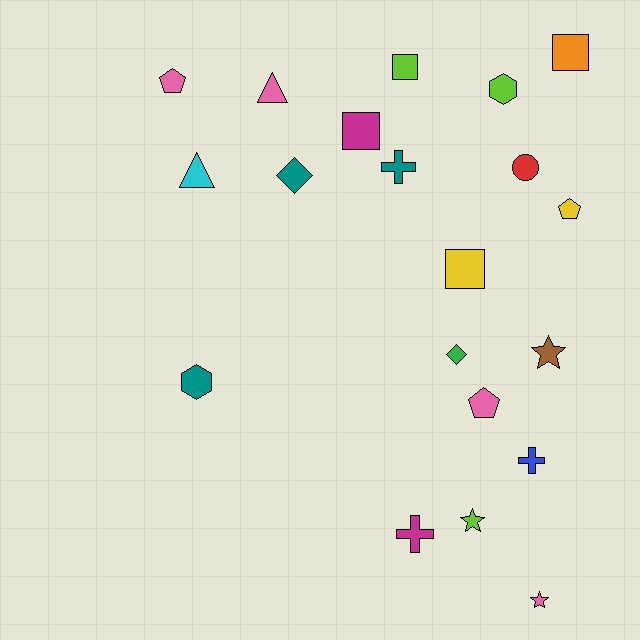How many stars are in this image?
There are 3 stars.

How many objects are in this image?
There are 20 objects.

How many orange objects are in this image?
There is 1 orange object.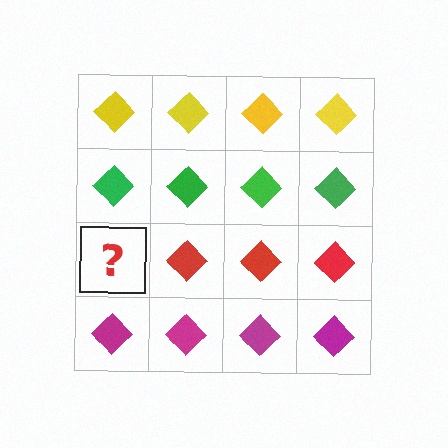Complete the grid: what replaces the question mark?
The question mark should be replaced with a red diamond.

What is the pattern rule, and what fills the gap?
The rule is that each row has a consistent color. The gap should be filled with a red diamond.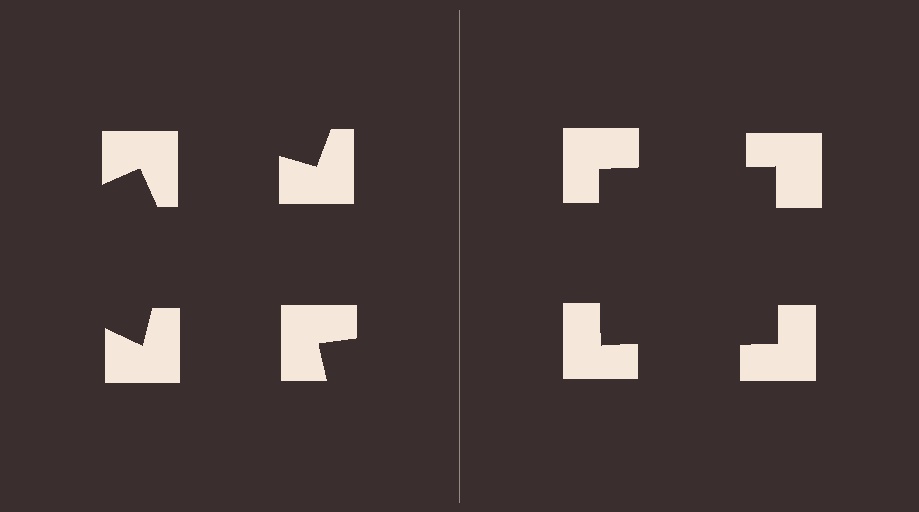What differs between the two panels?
The notched squares are positioned identically on both sides; only the wedge orientations differ. On the right they align to a square; on the left they are misaligned.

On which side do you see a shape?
An illusory square appears on the right side. On the left side the wedge cuts are rotated, so no coherent shape forms.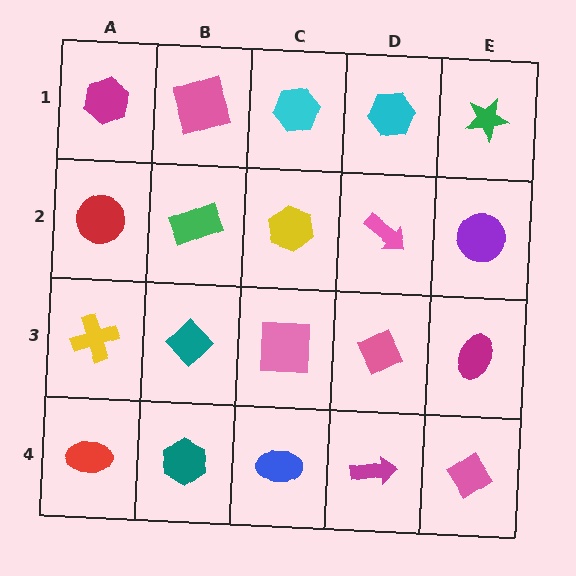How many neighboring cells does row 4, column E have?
2.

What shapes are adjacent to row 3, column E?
A purple circle (row 2, column E), a pink diamond (row 4, column E), a pink diamond (row 3, column D).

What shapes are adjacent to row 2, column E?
A green star (row 1, column E), a magenta ellipse (row 3, column E), a pink arrow (row 2, column D).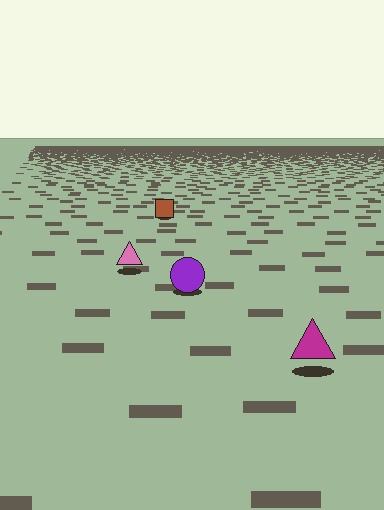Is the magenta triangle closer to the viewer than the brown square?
Yes. The magenta triangle is closer — you can tell from the texture gradient: the ground texture is coarser near it.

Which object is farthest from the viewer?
The brown square is farthest from the viewer. It appears smaller and the ground texture around it is denser.